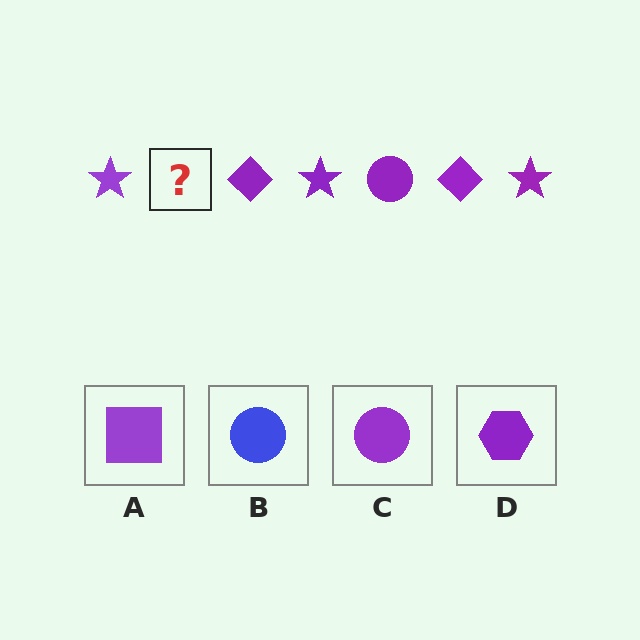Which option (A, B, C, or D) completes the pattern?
C.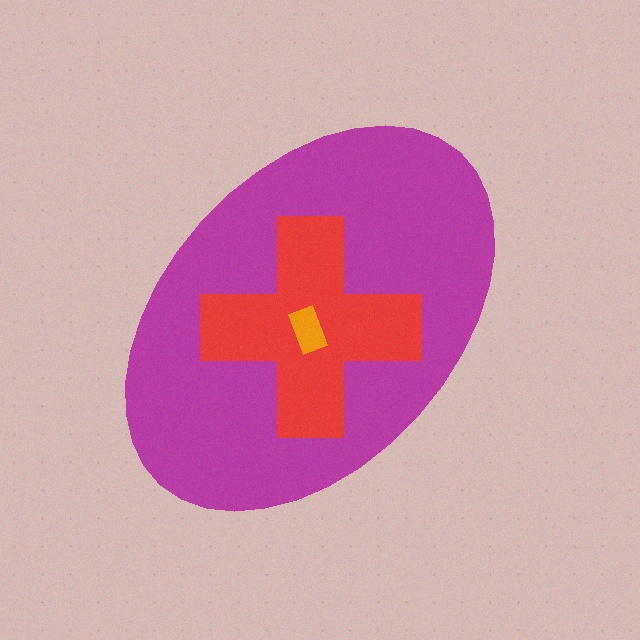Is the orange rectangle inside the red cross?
Yes.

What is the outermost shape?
The magenta ellipse.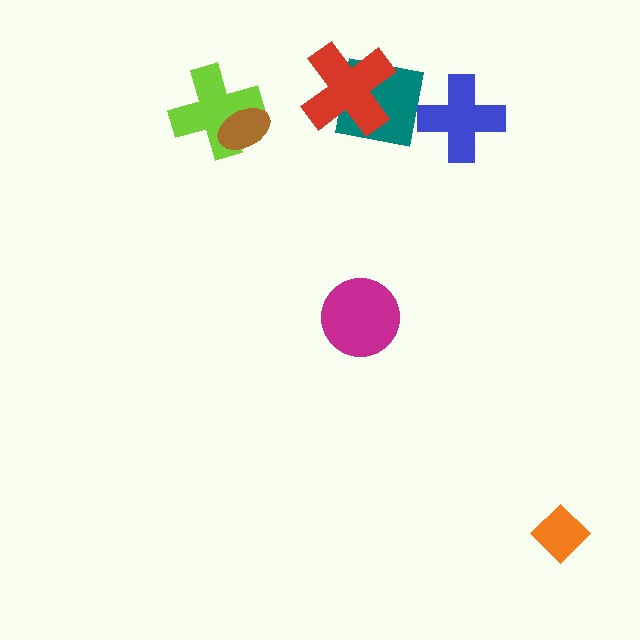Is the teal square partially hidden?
Yes, it is partially covered by another shape.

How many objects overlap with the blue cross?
0 objects overlap with the blue cross.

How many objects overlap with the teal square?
1 object overlaps with the teal square.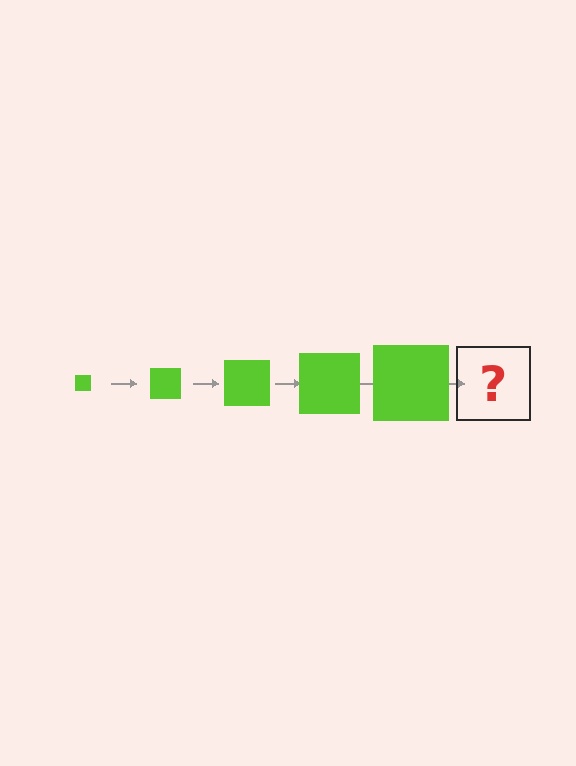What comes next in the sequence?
The next element should be a lime square, larger than the previous one.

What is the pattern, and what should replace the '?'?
The pattern is that the square gets progressively larger each step. The '?' should be a lime square, larger than the previous one.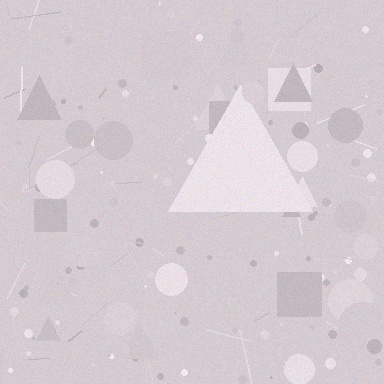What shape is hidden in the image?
A triangle is hidden in the image.